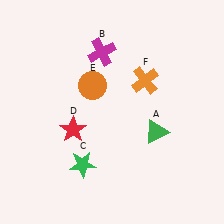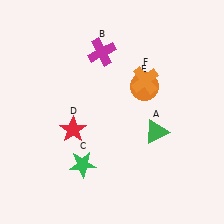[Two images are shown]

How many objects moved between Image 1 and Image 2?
1 object moved between the two images.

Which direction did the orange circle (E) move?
The orange circle (E) moved right.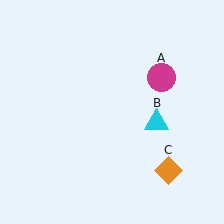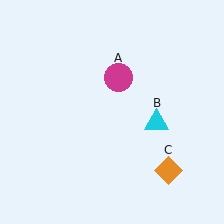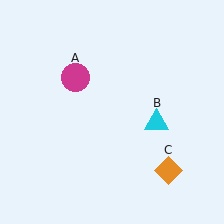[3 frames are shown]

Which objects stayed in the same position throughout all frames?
Cyan triangle (object B) and orange diamond (object C) remained stationary.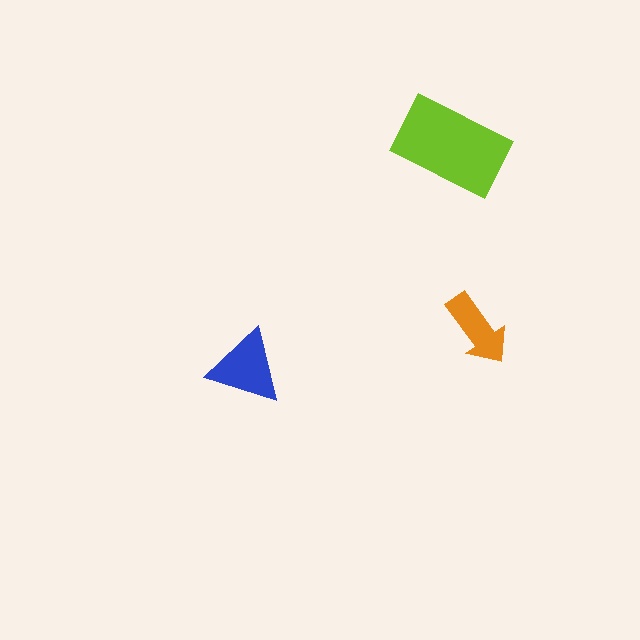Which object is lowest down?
The blue triangle is bottommost.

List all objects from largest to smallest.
The lime rectangle, the blue triangle, the orange arrow.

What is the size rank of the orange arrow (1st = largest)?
3rd.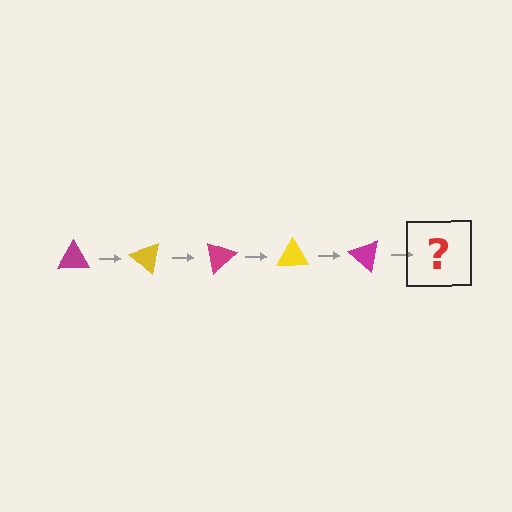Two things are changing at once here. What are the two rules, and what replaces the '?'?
The two rules are that it rotates 40 degrees each step and the color cycles through magenta and yellow. The '?' should be a yellow triangle, rotated 200 degrees from the start.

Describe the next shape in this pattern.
It should be a yellow triangle, rotated 200 degrees from the start.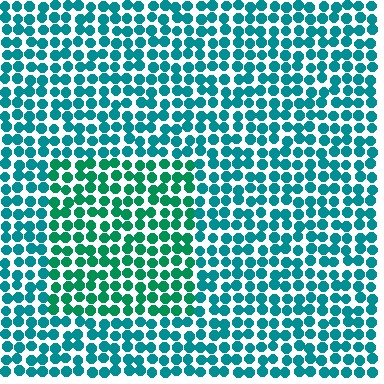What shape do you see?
I see a rectangle.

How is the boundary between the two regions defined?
The boundary is defined purely by a slight shift in hue (about 28 degrees). Spacing, size, and orientation are identical on both sides.